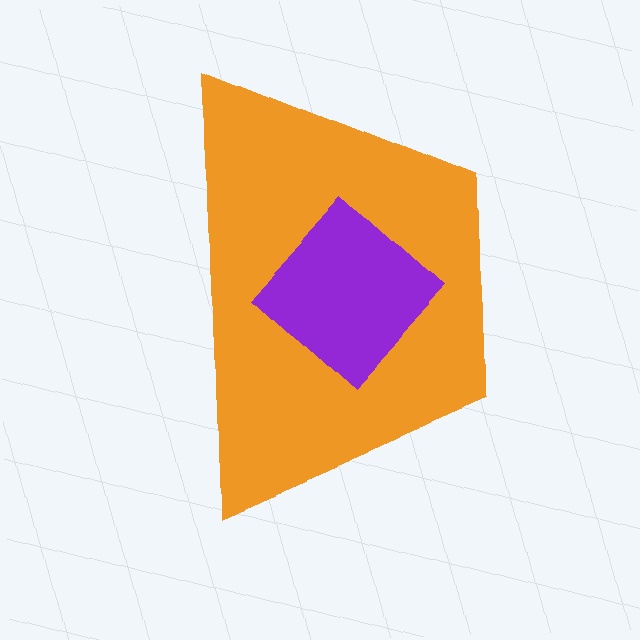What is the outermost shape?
The orange trapezoid.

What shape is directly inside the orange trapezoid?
The purple diamond.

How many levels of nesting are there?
2.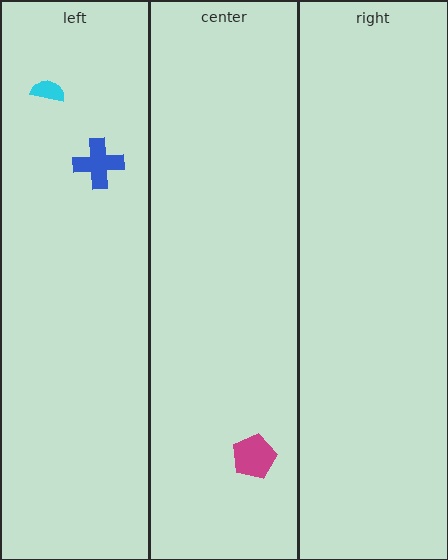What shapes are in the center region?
The magenta pentagon.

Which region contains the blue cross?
The left region.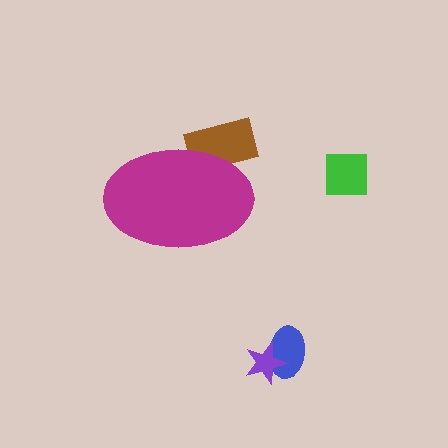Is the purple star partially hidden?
No, the purple star is fully visible.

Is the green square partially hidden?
No, the green square is fully visible.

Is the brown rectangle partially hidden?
Yes, the brown rectangle is partially hidden behind the magenta ellipse.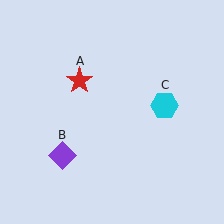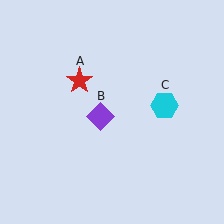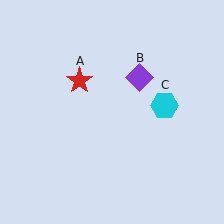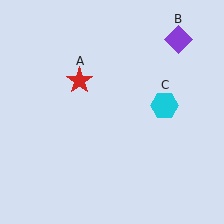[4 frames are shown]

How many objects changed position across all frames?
1 object changed position: purple diamond (object B).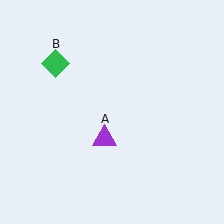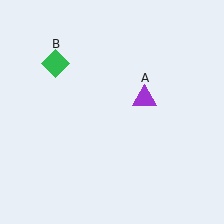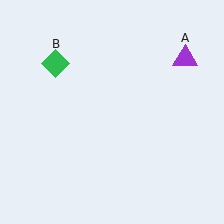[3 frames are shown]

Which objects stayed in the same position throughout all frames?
Green diamond (object B) remained stationary.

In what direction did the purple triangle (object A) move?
The purple triangle (object A) moved up and to the right.